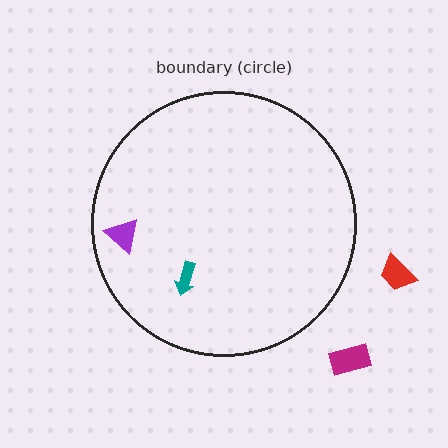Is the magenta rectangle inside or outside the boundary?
Outside.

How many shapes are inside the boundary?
2 inside, 2 outside.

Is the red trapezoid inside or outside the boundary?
Outside.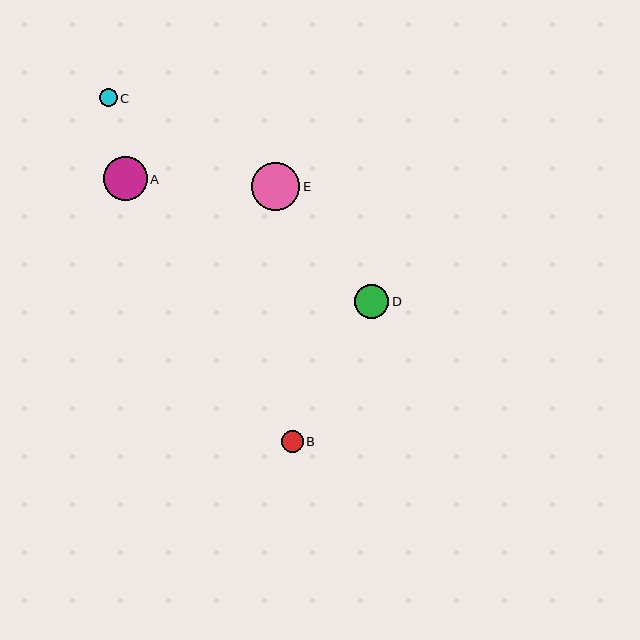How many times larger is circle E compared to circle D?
Circle E is approximately 1.4 times the size of circle D.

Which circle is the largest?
Circle E is the largest with a size of approximately 48 pixels.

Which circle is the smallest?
Circle C is the smallest with a size of approximately 18 pixels.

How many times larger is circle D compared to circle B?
Circle D is approximately 1.5 times the size of circle B.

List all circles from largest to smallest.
From largest to smallest: E, A, D, B, C.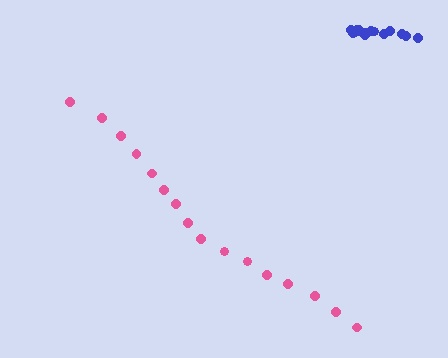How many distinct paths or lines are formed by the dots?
There are 2 distinct paths.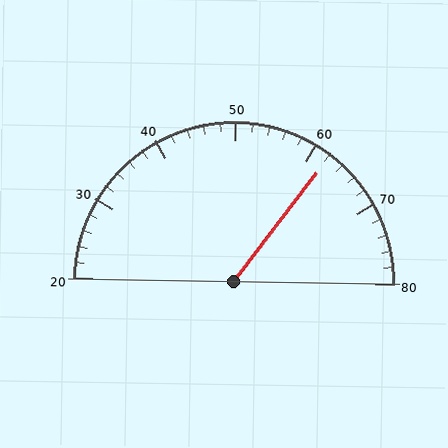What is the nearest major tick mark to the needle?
The nearest major tick mark is 60.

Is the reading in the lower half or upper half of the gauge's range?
The reading is in the upper half of the range (20 to 80).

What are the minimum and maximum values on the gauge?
The gauge ranges from 20 to 80.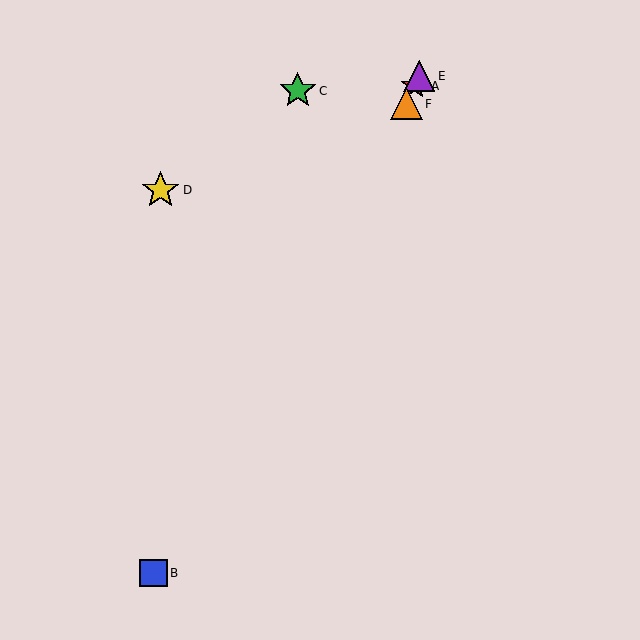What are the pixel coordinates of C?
Object C is at (298, 91).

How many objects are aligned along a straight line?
3 objects (A, E, F) are aligned along a straight line.